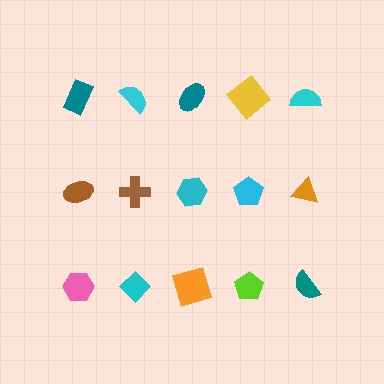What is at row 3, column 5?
A teal semicircle.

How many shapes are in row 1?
5 shapes.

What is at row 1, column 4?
A yellow diamond.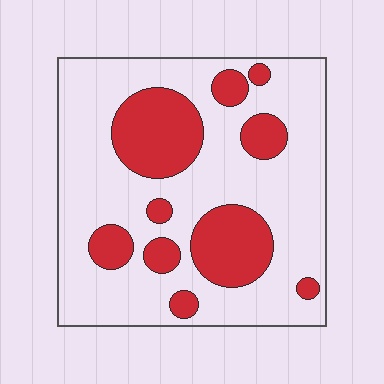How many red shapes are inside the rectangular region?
10.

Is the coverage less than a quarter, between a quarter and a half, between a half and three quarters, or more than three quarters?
Between a quarter and a half.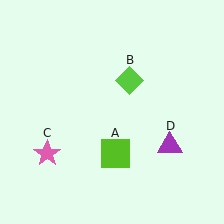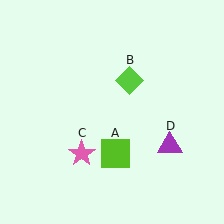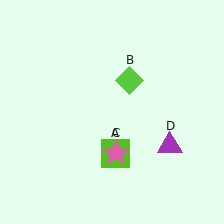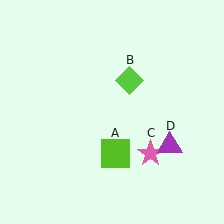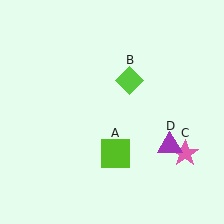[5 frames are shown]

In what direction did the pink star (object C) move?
The pink star (object C) moved right.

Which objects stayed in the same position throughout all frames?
Lime square (object A) and lime diamond (object B) and purple triangle (object D) remained stationary.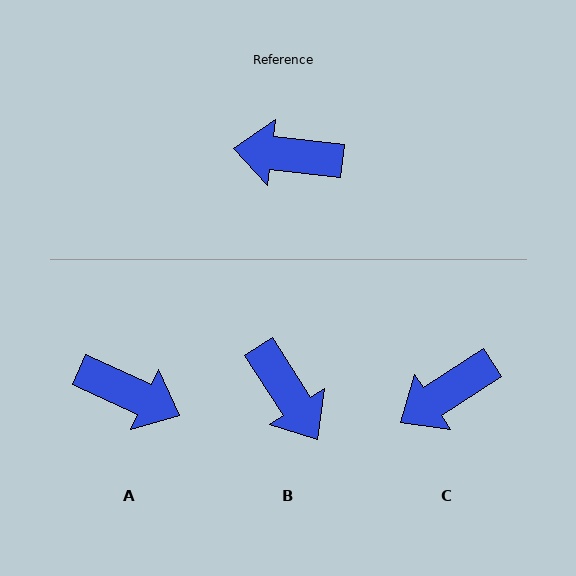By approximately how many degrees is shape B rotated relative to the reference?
Approximately 129 degrees counter-clockwise.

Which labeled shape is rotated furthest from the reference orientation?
A, about 162 degrees away.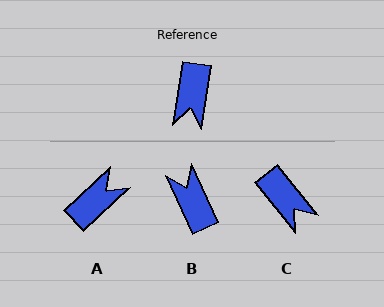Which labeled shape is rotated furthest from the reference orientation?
B, about 147 degrees away.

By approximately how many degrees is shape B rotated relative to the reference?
Approximately 147 degrees clockwise.